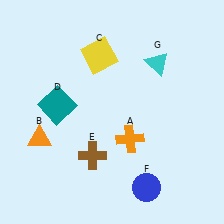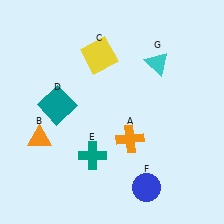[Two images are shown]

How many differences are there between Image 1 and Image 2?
There is 1 difference between the two images.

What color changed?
The cross (E) changed from brown in Image 1 to teal in Image 2.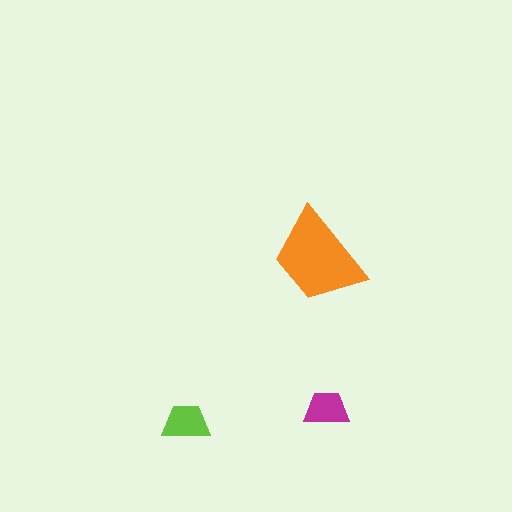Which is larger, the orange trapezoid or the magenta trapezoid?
The orange one.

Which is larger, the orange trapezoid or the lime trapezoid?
The orange one.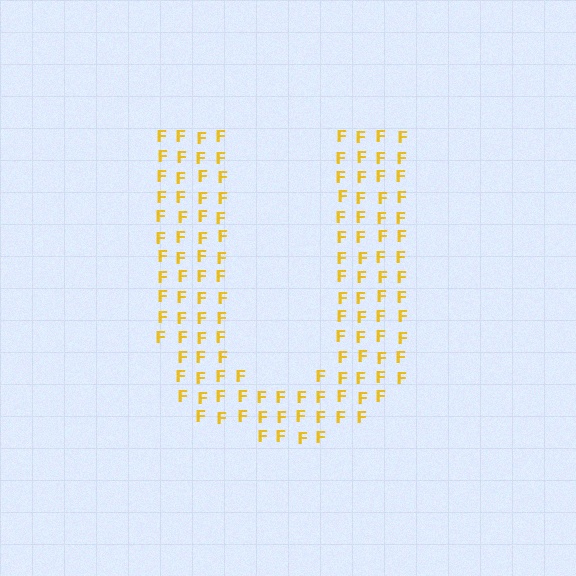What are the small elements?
The small elements are letter F's.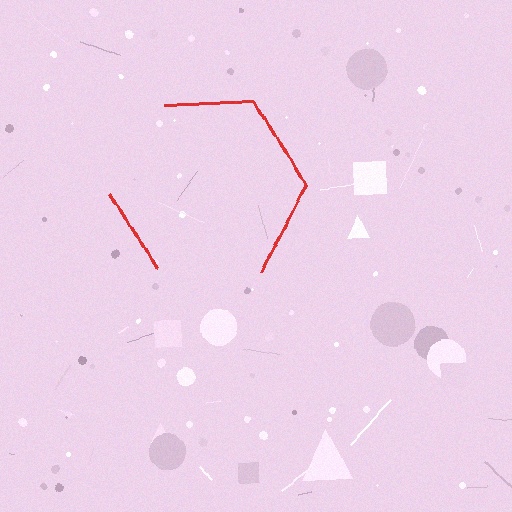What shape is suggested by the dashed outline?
The dashed outline suggests a hexagon.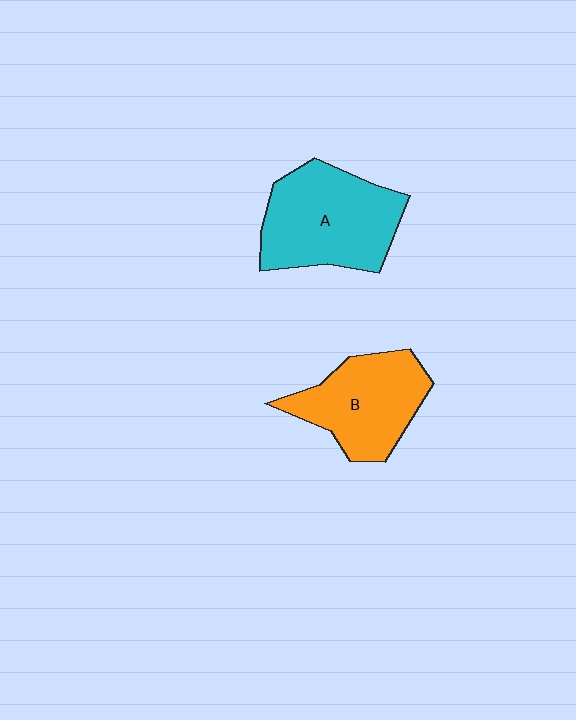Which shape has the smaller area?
Shape B (orange).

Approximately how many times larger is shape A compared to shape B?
Approximately 1.2 times.